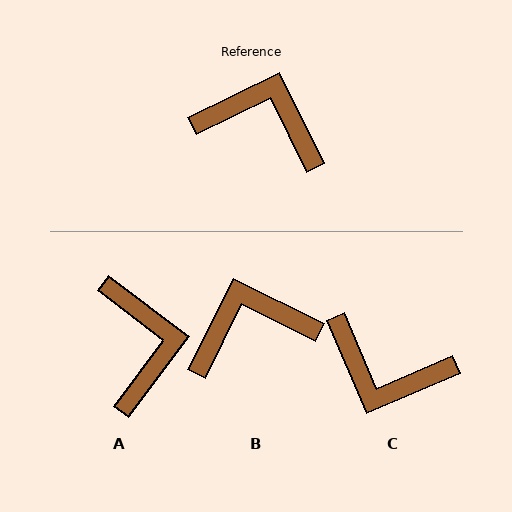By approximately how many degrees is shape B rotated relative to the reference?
Approximately 37 degrees counter-clockwise.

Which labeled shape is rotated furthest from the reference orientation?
C, about 177 degrees away.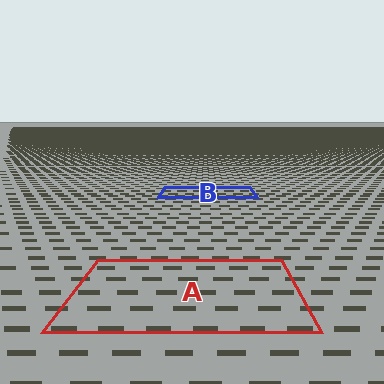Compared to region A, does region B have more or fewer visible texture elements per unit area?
Region B has more texture elements per unit area — they are packed more densely because it is farther away.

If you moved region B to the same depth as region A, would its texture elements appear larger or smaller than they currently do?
They would appear larger. At a closer depth, the same texture elements are projected at a bigger on-screen size.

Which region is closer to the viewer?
Region A is closer. The texture elements there are larger and more spread out.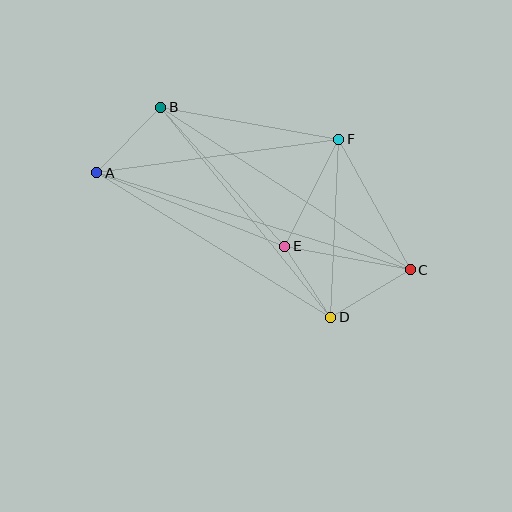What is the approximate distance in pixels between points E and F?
The distance between E and F is approximately 120 pixels.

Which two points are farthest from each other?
Points A and C are farthest from each other.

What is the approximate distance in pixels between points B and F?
The distance between B and F is approximately 181 pixels.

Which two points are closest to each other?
Points D and E are closest to each other.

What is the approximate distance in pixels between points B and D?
The distance between B and D is approximately 270 pixels.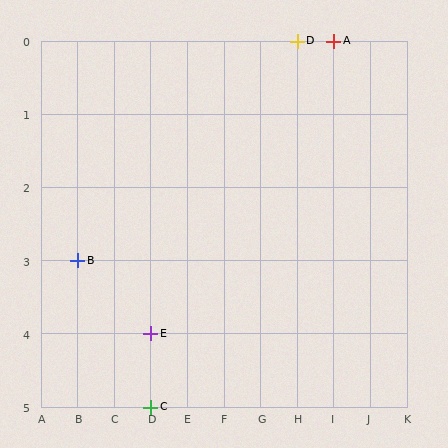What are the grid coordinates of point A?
Point A is at grid coordinates (I, 0).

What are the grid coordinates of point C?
Point C is at grid coordinates (D, 5).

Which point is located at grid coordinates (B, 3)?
Point B is at (B, 3).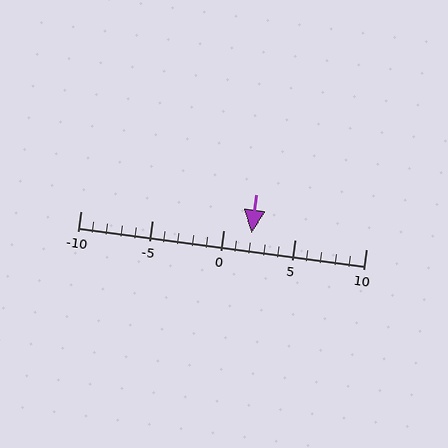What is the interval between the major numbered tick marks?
The major tick marks are spaced 5 units apart.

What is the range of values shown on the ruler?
The ruler shows values from -10 to 10.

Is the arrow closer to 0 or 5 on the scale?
The arrow is closer to 0.